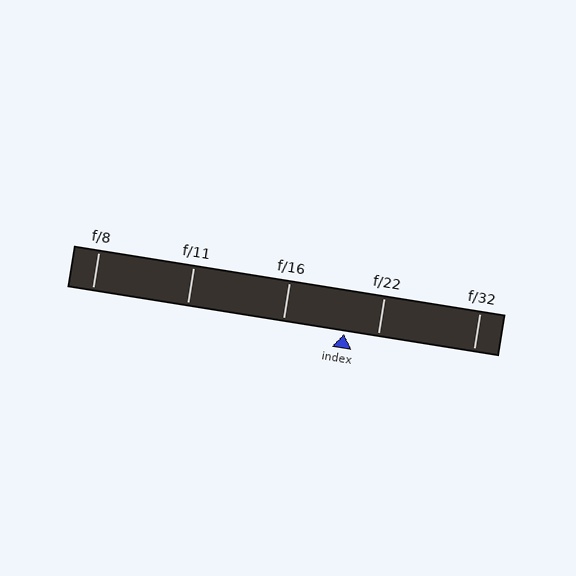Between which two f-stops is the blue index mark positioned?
The index mark is between f/16 and f/22.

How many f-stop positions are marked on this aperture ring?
There are 5 f-stop positions marked.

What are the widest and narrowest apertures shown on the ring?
The widest aperture shown is f/8 and the narrowest is f/32.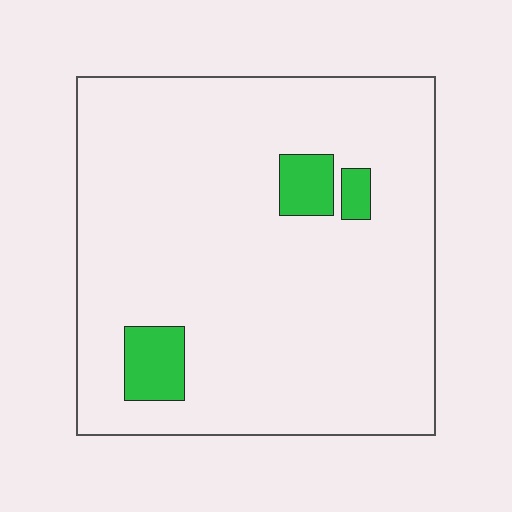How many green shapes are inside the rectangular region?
3.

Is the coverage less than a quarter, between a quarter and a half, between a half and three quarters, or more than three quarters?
Less than a quarter.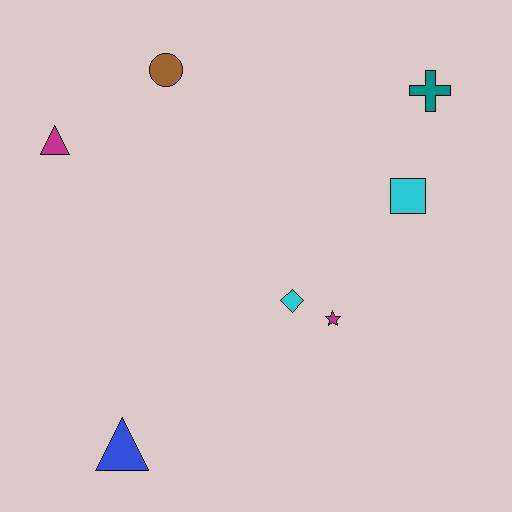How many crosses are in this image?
There is 1 cross.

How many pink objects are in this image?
There are no pink objects.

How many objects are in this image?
There are 7 objects.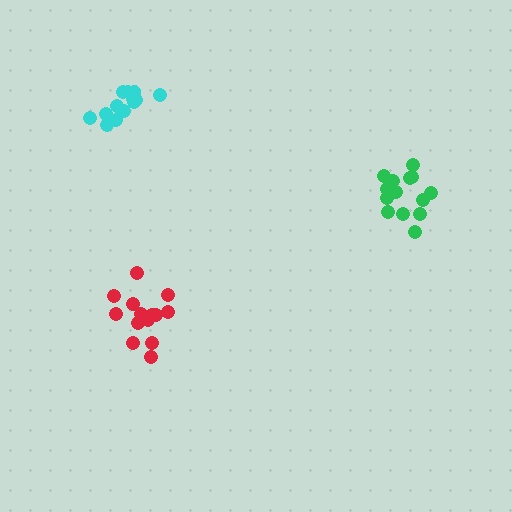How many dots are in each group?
Group 1: 14 dots, Group 2: 14 dots, Group 3: 13 dots (41 total).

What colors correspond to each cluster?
The clusters are colored: red, green, cyan.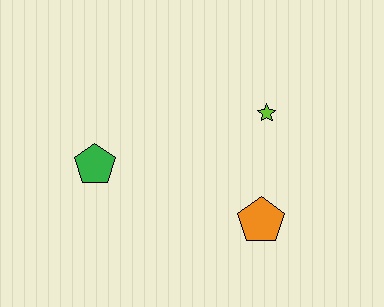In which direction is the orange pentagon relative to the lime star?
The orange pentagon is below the lime star.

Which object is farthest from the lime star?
The green pentagon is farthest from the lime star.